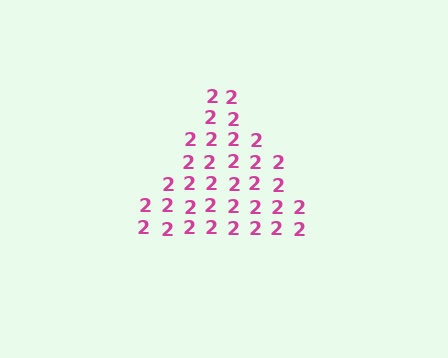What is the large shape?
The large shape is a triangle.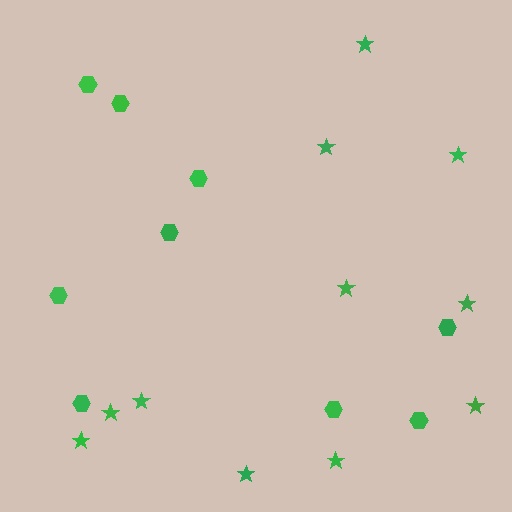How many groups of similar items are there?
There are 2 groups: one group of stars (11) and one group of hexagons (9).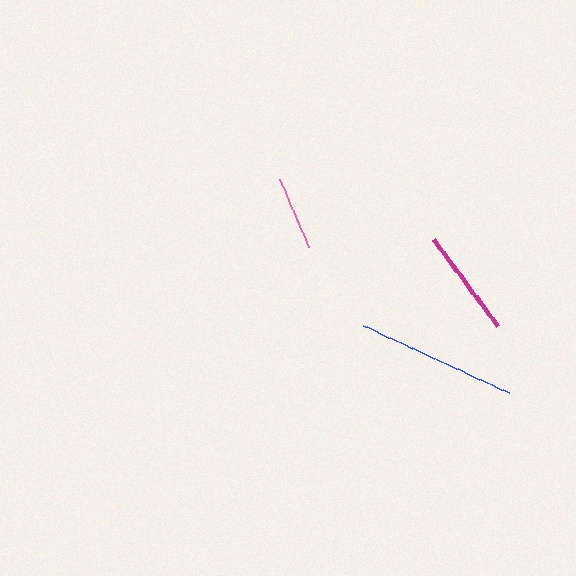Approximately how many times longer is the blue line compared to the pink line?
The blue line is approximately 2.2 times the length of the pink line.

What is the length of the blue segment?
The blue segment is approximately 161 pixels long.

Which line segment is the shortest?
The pink line is the shortest at approximately 73 pixels.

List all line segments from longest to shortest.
From longest to shortest: blue, magenta, pink.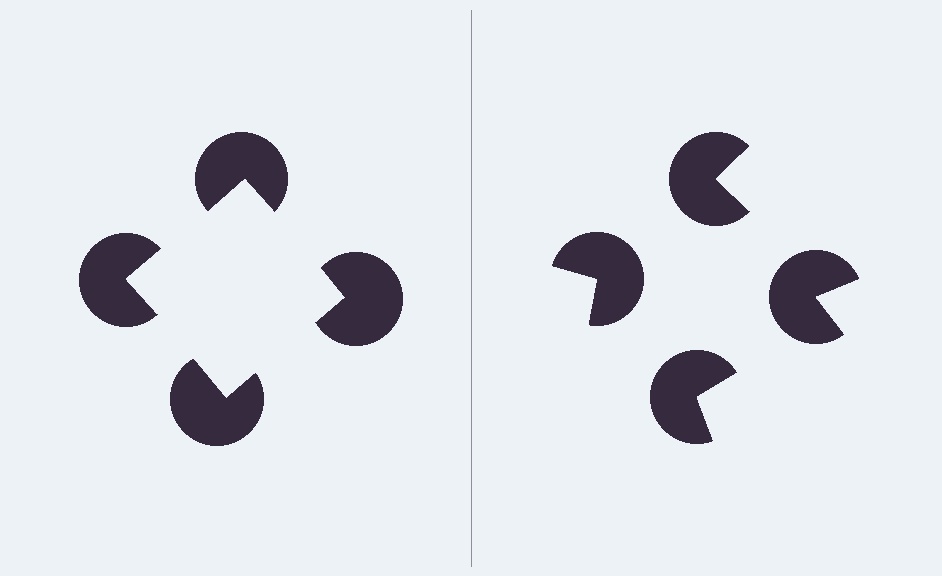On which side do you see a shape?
An illusory square appears on the left side. On the right side the wedge cuts are rotated, so no coherent shape forms.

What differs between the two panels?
The pac-man discs are positioned identically on both sides; only the wedge orientations differ. On the left they align to a square; on the right they are misaligned.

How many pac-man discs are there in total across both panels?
8 — 4 on each side.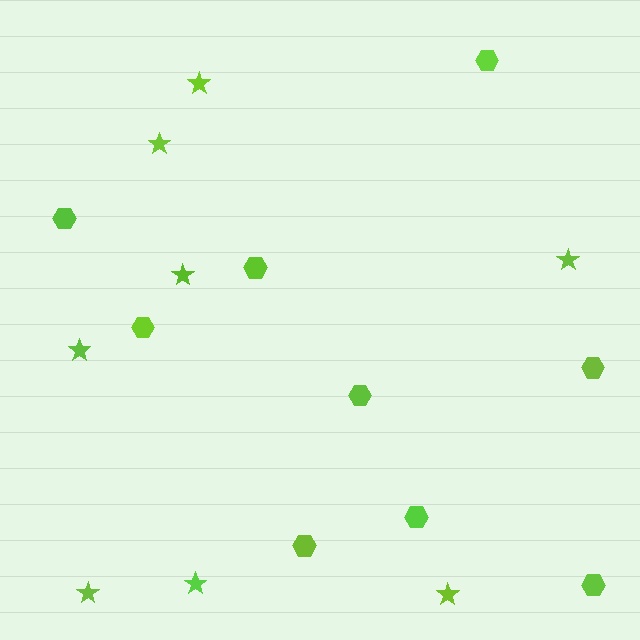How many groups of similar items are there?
There are 2 groups: one group of stars (8) and one group of hexagons (9).